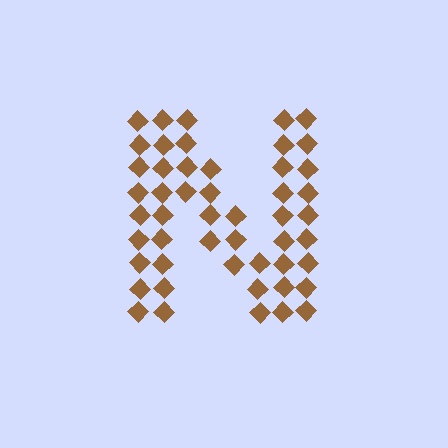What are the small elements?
The small elements are diamonds.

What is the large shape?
The large shape is the letter N.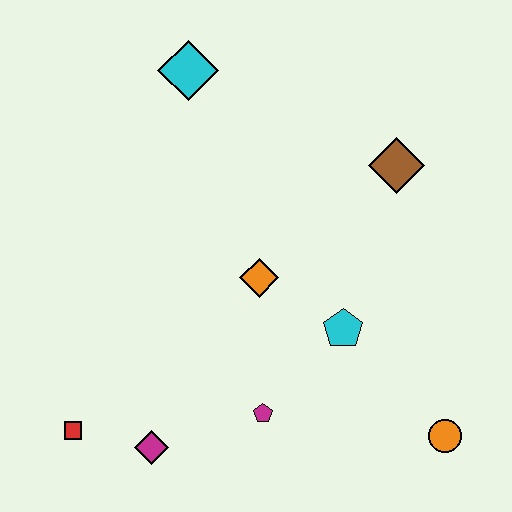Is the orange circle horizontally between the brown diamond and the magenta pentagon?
No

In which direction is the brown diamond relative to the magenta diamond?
The brown diamond is above the magenta diamond.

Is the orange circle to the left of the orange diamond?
No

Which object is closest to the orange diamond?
The cyan pentagon is closest to the orange diamond.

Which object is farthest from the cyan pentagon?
The cyan diamond is farthest from the cyan pentagon.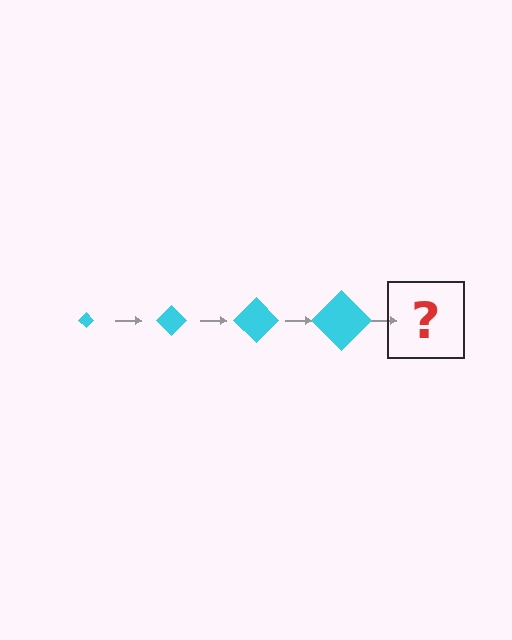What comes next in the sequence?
The next element should be a cyan diamond, larger than the previous one.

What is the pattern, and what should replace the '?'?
The pattern is that the diamond gets progressively larger each step. The '?' should be a cyan diamond, larger than the previous one.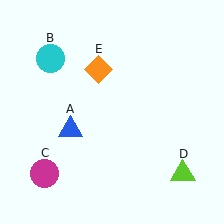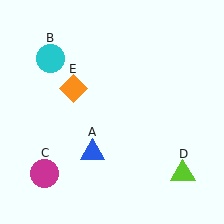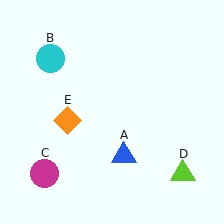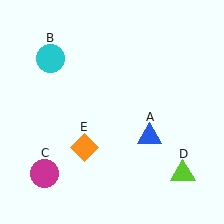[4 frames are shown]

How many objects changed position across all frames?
2 objects changed position: blue triangle (object A), orange diamond (object E).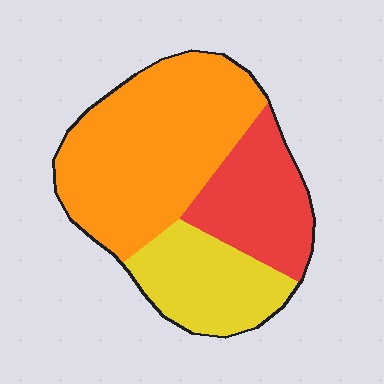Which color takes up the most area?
Orange, at roughly 50%.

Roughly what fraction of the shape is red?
Red covers 24% of the shape.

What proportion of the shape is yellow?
Yellow takes up about one quarter (1/4) of the shape.